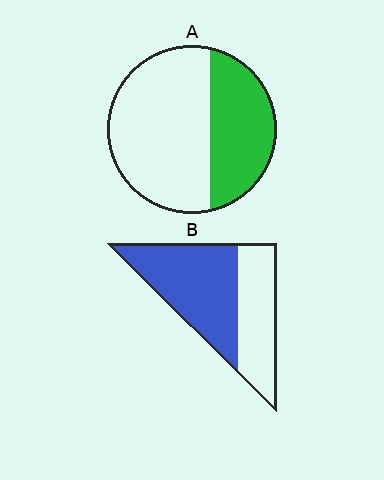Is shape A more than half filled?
No.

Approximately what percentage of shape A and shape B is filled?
A is approximately 35% and B is approximately 60%.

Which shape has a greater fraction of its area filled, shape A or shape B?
Shape B.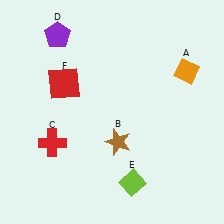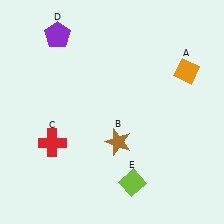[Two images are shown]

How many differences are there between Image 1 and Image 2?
There is 1 difference between the two images.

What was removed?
The red square (F) was removed in Image 2.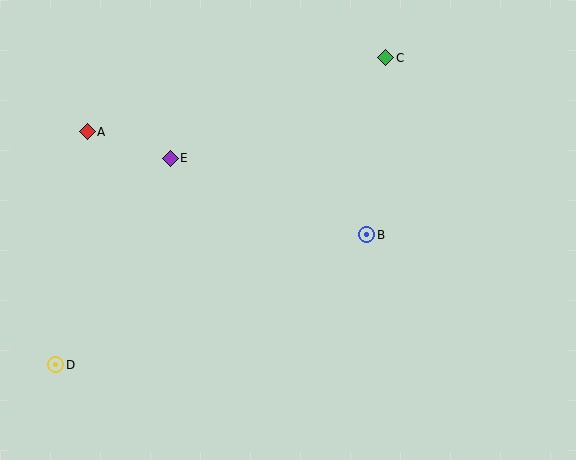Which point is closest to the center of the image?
Point B at (367, 235) is closest to the center.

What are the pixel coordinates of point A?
Point A is at (87, 132).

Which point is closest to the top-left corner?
Point A is closest to the top-left corner.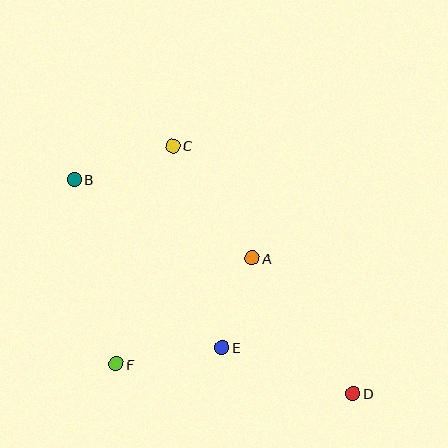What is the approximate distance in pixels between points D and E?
The distance between D and E is approximately 139 pixels.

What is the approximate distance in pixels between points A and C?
The distance between A and C is approximately 137 pixels.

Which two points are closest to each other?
Points A and E are closest to each other.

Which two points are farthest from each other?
Points B and D are farthest from each other.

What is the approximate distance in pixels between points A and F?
The distance between A and F is approximately 172 pixels.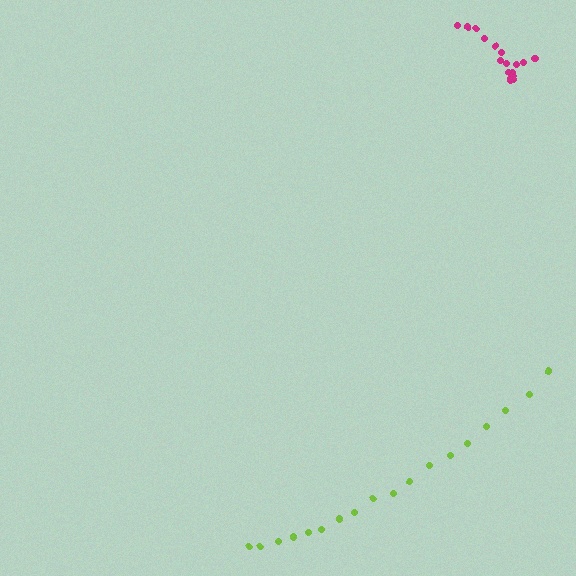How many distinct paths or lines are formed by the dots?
There are 2 distinct paths.